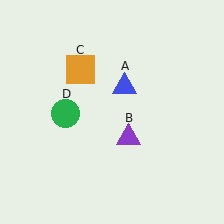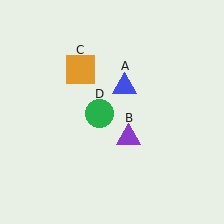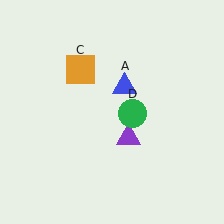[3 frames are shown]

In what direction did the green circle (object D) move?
The green circle (object D) moved right.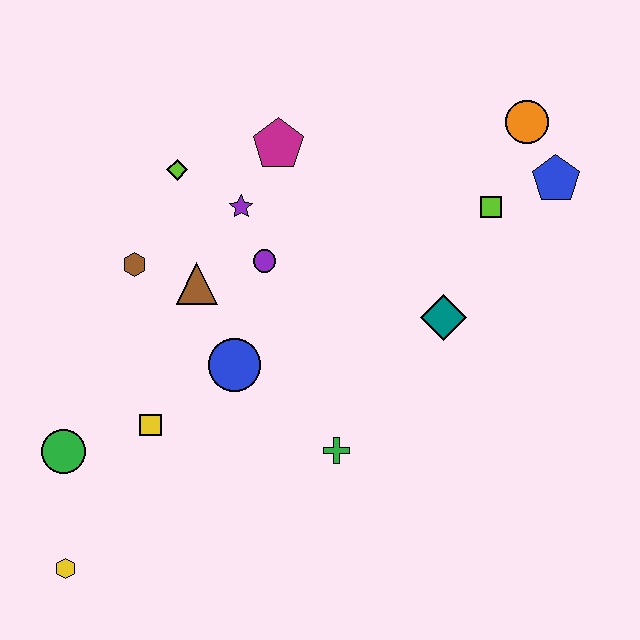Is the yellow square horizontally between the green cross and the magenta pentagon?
No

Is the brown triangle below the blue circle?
No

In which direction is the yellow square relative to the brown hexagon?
The yellow square is below the brown hexagon.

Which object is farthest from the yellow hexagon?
The orange circle is farthest from the yellow hexagon.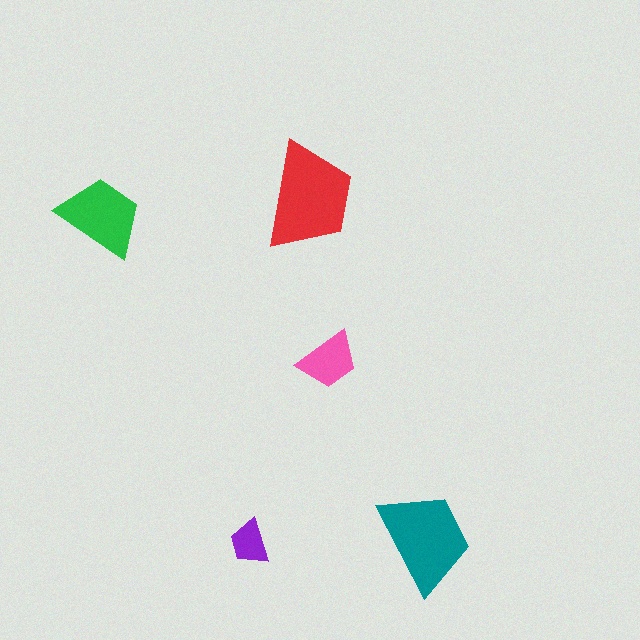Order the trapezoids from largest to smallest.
the red one, the teal one, the green one, the pink one, the purple one.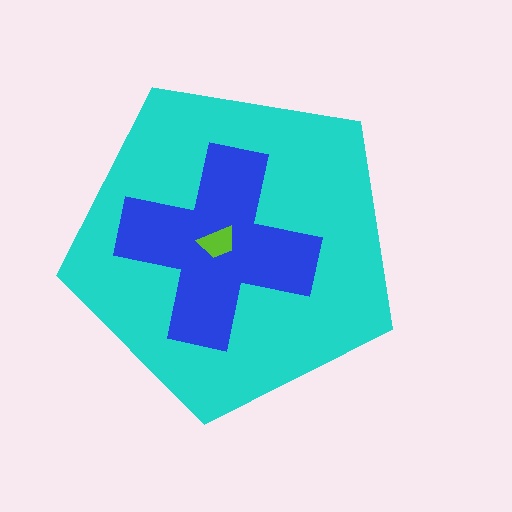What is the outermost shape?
The cyan pentagon.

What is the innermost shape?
The lime trapezoid.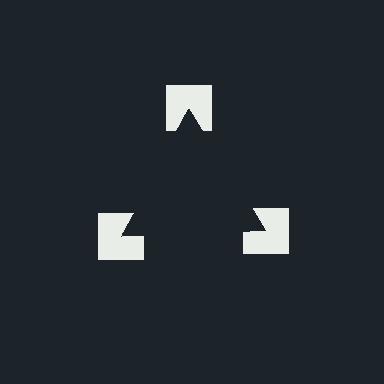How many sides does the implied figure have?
3 sides.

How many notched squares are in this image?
There are 3 — one at each vertex of the illusory triangle.